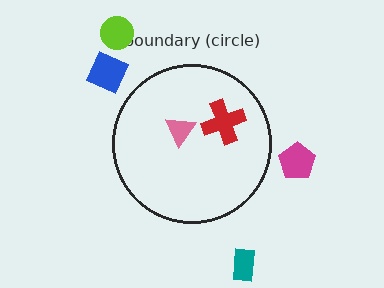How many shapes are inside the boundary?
2 inside, 4 outside.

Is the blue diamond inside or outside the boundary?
Outside.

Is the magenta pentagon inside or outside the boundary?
Outside.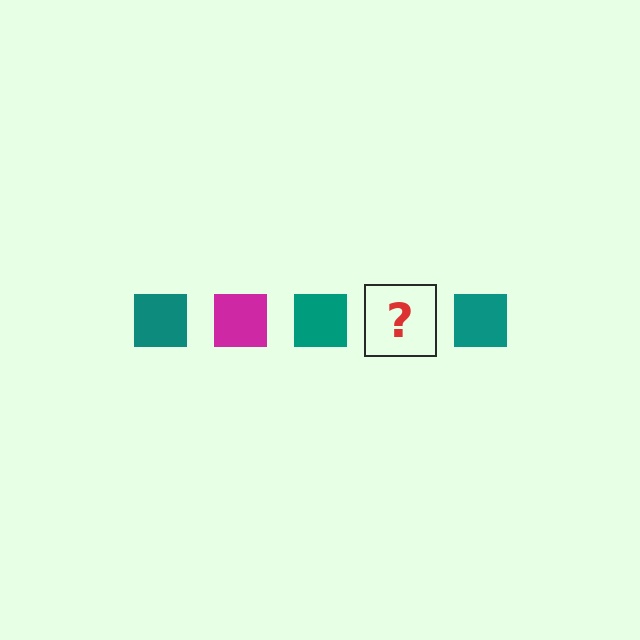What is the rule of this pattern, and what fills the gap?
The rule is that the pattern cycles through teal, magenta squares. The gap should be filled with a magenta square.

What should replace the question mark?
The question mark should be replaced with a magenta square.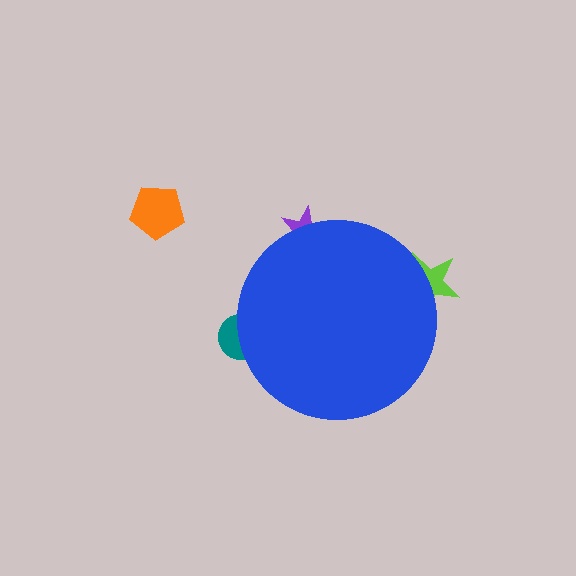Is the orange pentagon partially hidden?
No, the orange pentagon is fully visible.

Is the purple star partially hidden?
Yes, the purple star is partially hidden behind the blue circle.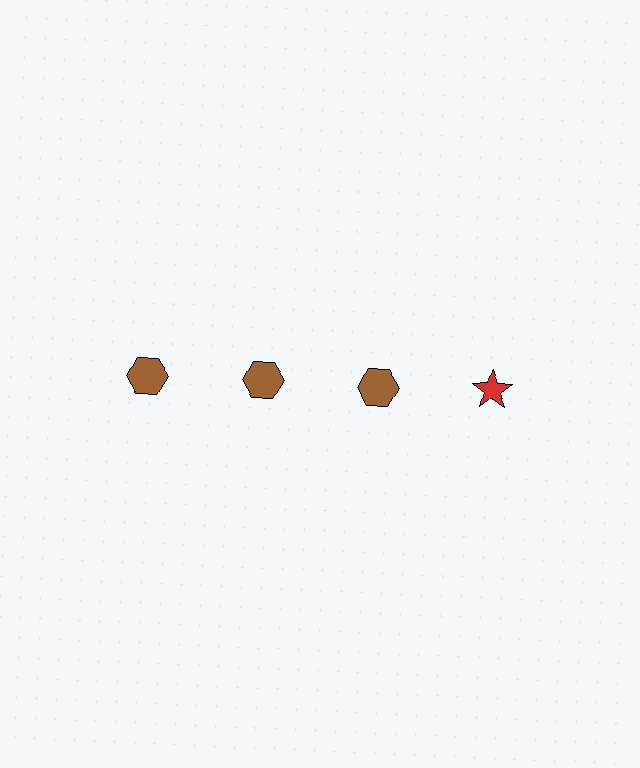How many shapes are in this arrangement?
There are 4 shapes arranged in a grid pattern.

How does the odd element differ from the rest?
It differs in both color (red instead of brown) and shape (star instead of hexagon).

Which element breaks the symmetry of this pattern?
The red star in the top row, second from right column breaks the symmetry. All other shapes are brown hexagons.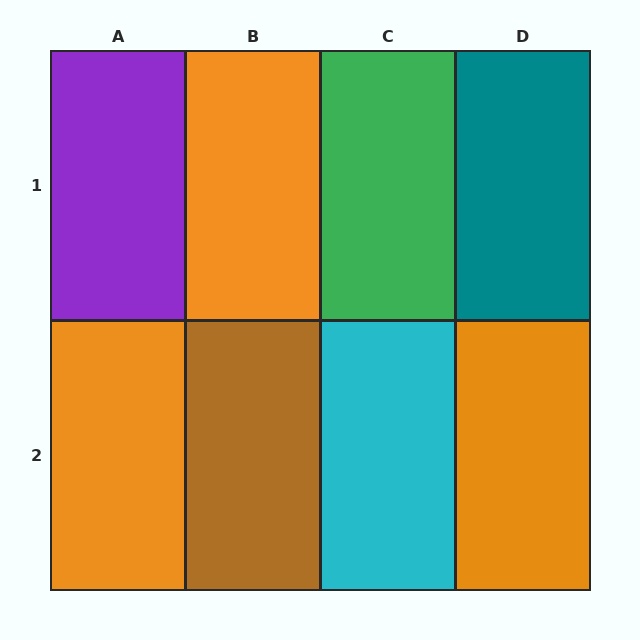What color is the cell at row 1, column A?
Purple.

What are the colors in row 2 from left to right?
Orange, brown, cyan, orange.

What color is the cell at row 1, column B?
Orange.